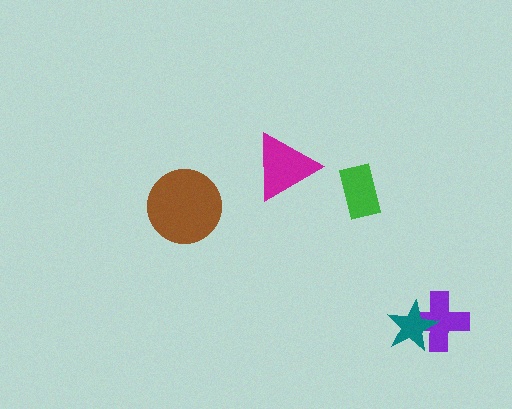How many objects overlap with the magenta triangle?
0 objects overlap with the magenta triangle.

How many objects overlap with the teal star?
1 object overlaps with the teal star.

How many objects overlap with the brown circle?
0 objects overlap with the brown circle.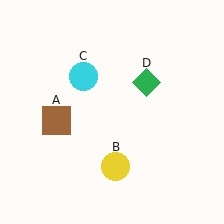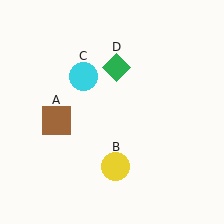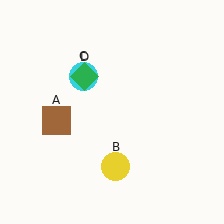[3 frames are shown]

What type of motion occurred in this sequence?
The green diamond (object D) rotated counterclockwise around the center of the scene.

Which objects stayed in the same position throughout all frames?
Brown square (object A) and yellow circle (object B) and cyan circle (object C) remained stationary.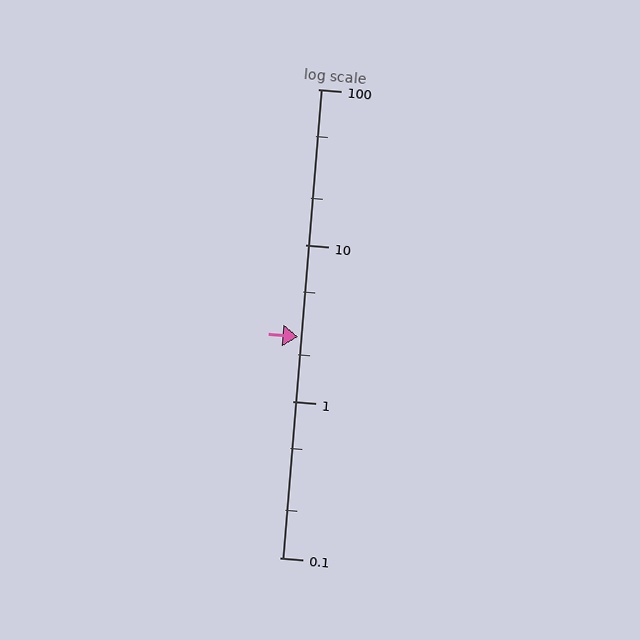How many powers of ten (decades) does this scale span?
The scale spans 3 decades, from 0.1 to 100.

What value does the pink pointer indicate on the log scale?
The pointer indicates approximately 2.6.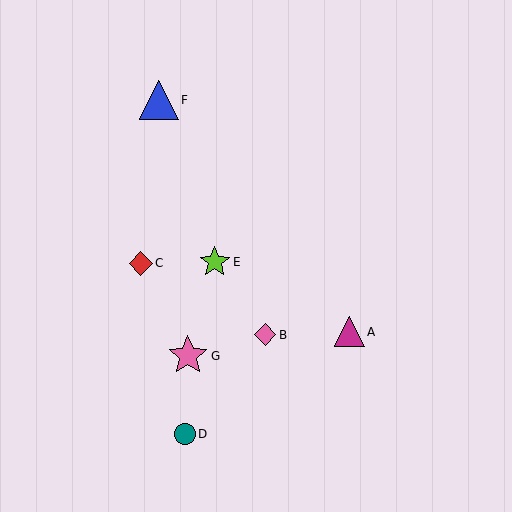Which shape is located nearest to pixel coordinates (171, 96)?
The blue triangle (labeled F) at (159, 100) is nearest to that location.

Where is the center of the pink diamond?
The center of the pink diamond is at (265, 335).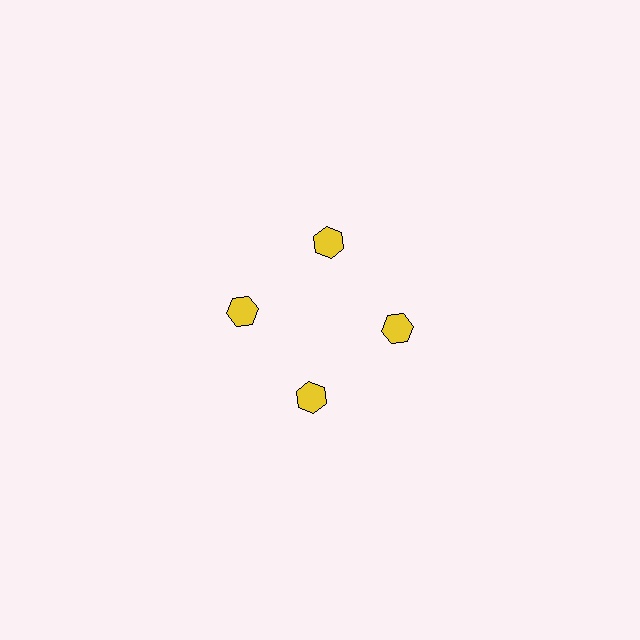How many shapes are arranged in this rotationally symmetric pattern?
There are 4 shapes, arranged in 4 groups of 1.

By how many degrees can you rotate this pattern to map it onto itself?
The pattern maps onto itself every 90 degrees of rotation.